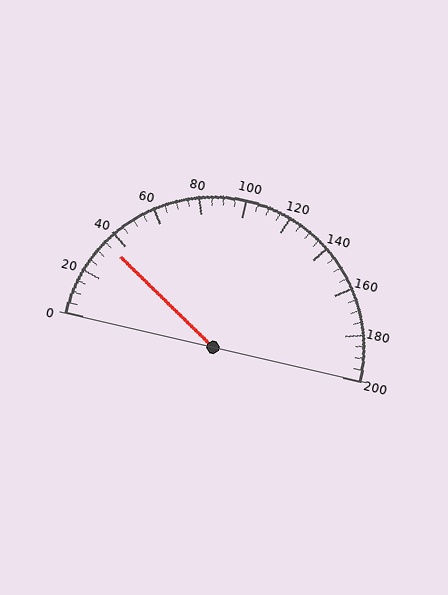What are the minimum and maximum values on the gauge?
The gauge ranges from 0 to 200.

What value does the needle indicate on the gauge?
The needle indicates approximately 35.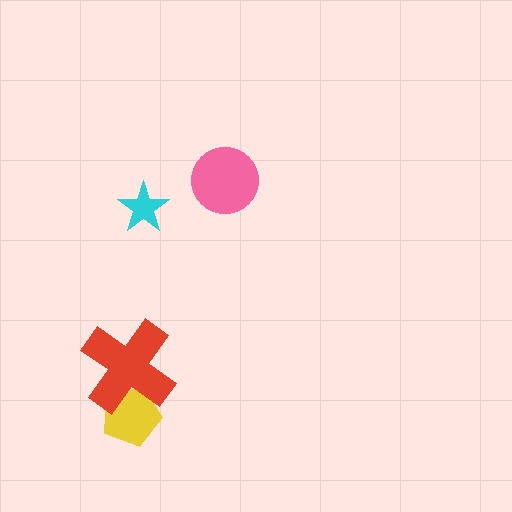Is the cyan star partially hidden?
No, no other shape covers it.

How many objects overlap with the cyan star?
0 objects overlap with the cyan star.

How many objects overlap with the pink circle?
0 objects overlap with the pink circle.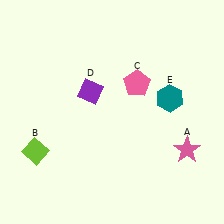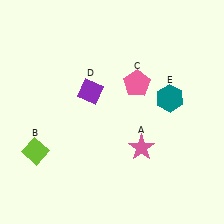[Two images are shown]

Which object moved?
The pink star (A) moved left.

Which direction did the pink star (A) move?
The pink star (A) moved left.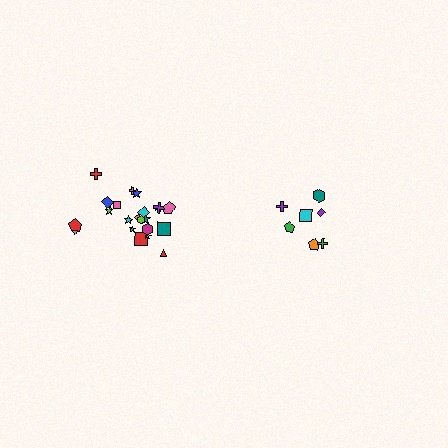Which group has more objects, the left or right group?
The left group.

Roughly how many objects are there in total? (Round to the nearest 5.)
Roughly 30 objects in total.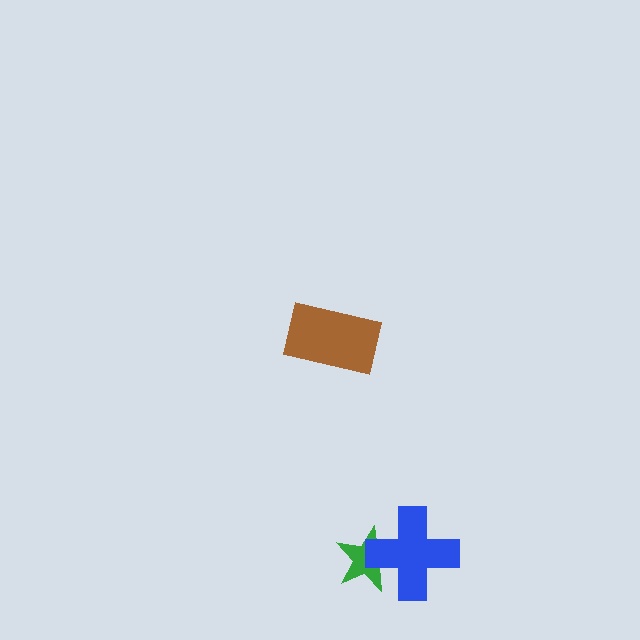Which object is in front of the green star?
The blue cross is in front of the green star.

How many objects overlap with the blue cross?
1 object overlaps with the blue cross.